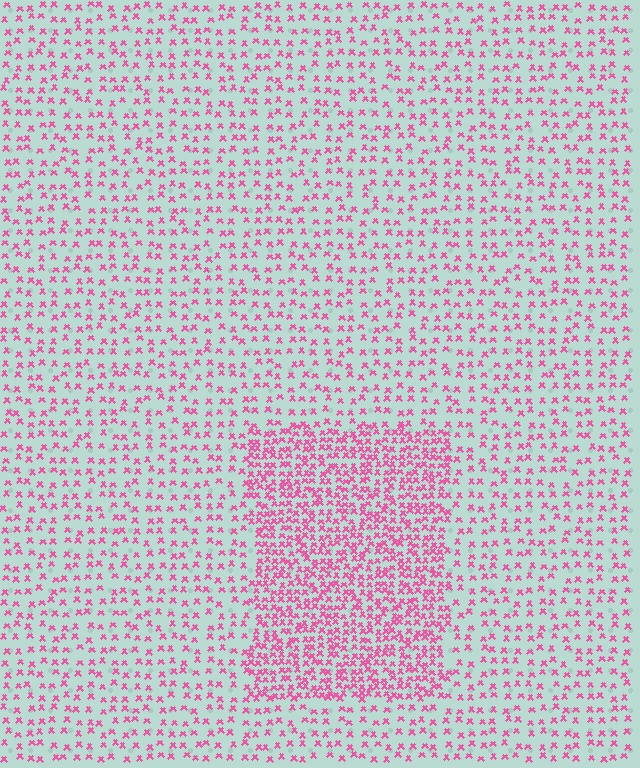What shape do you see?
I see a rectangle.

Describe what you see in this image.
The image contains small pink elements arranged at two different densities. A rectangle-shaped region is visible where the elements are more densely packed than the surrounding area.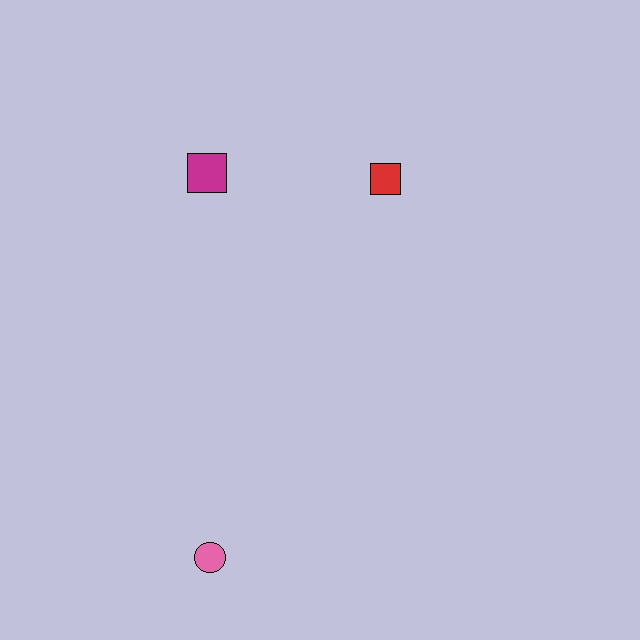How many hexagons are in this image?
There are no hexagons.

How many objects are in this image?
There are 3 objects.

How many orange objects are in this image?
There are no orange objects.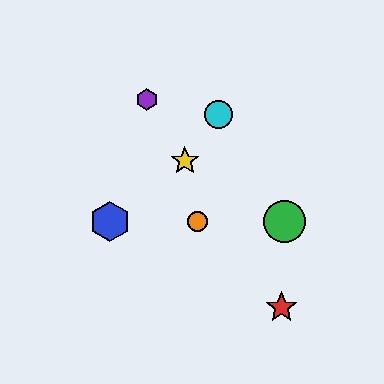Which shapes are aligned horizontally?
The blue hexagon, the green circle, the orange circle are aligned horizontally.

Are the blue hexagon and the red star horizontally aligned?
No, the blue hexagon is at y≈221 and the red star is at y≈308.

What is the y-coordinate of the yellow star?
The yellow star is at y≈161.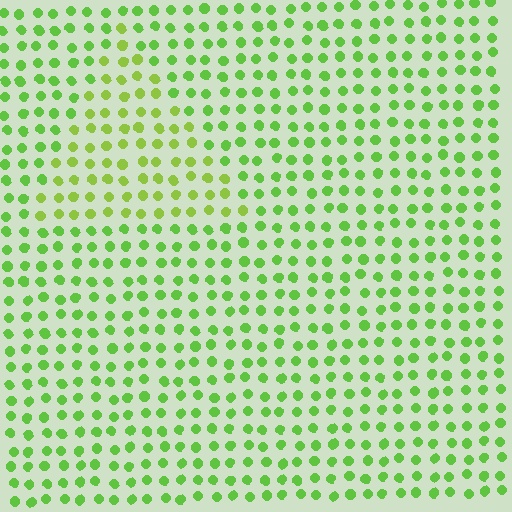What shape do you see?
I see a triangle.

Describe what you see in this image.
The image is filled with small lime elements in a uniform arrangement. A triangle-shaped region is visible where the elements are tinted to a slightly different hue, forming a subtle color boundary.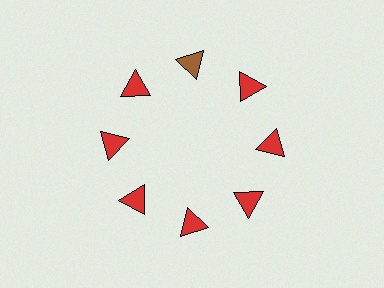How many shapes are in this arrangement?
There are 8 shapes arranged in a ring pattern.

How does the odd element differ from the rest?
It has a different color: brown instead of red.